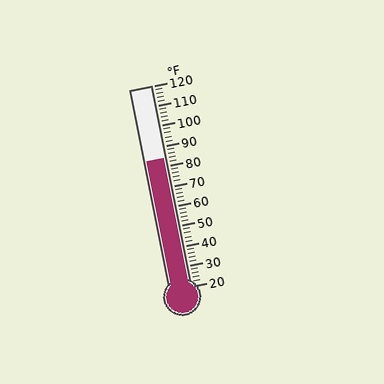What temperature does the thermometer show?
The thermometer shows approximately 84°F.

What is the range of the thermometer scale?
The thermometer scale ranges from 20°F to 120°F.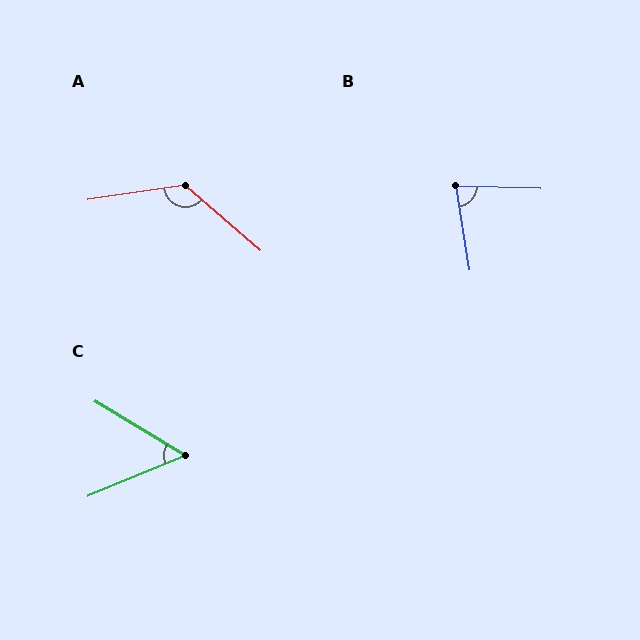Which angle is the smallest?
C, at approximately 54 degrees.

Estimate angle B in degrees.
Approximately 80 degrees.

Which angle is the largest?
A, at approximately 131 degrees.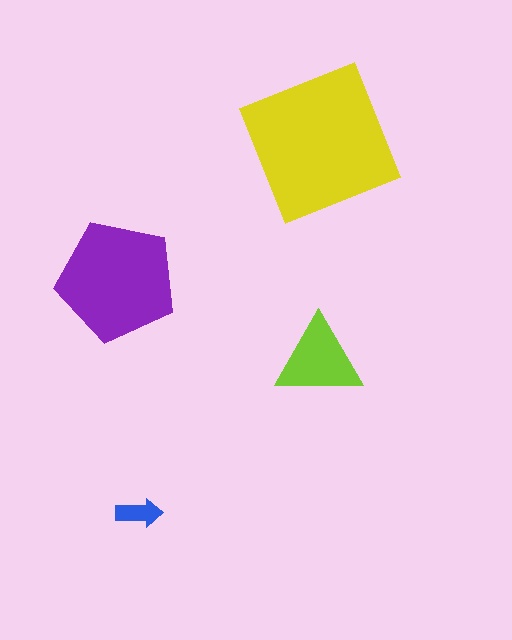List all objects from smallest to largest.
The blue arrow, the lime triangle, the purple pentagon, the yellow square.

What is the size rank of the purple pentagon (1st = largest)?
2nd.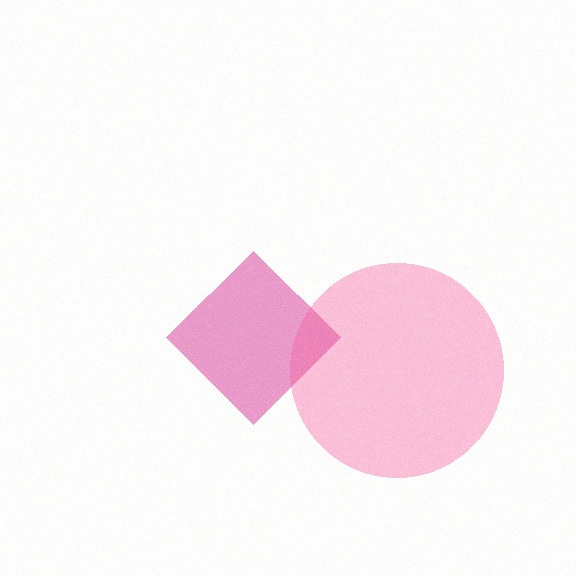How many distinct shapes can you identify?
There are 2 distinct shapes: a magenta diamond, a pink circle.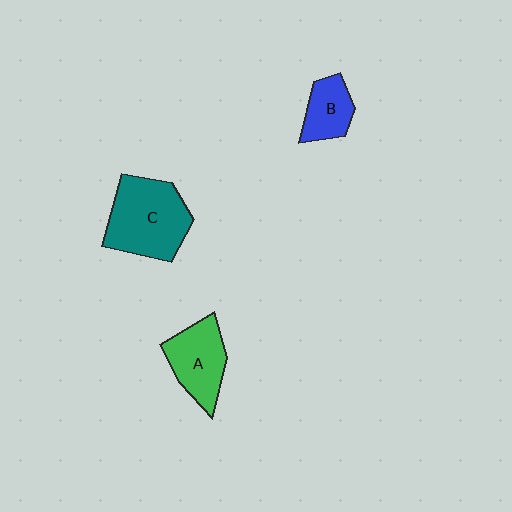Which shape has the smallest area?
Shape B (blue).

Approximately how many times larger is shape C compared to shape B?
Approximately 2.1 times.